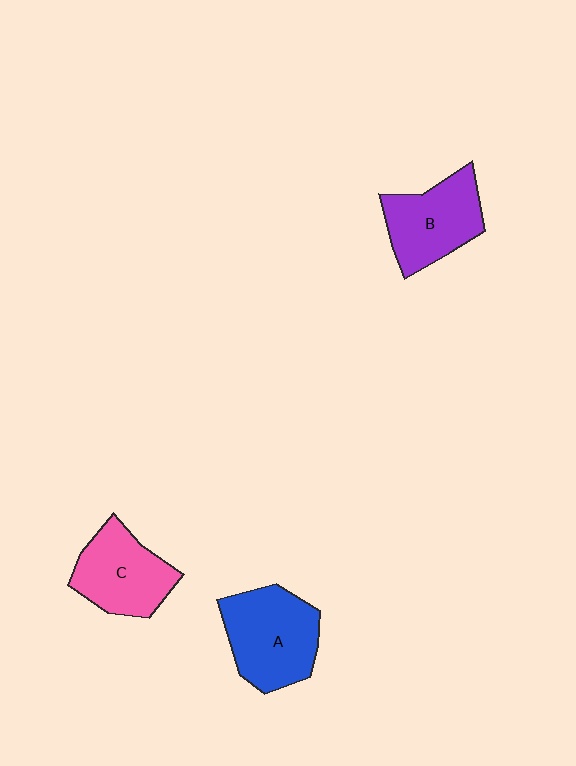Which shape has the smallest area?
Shape C (pink).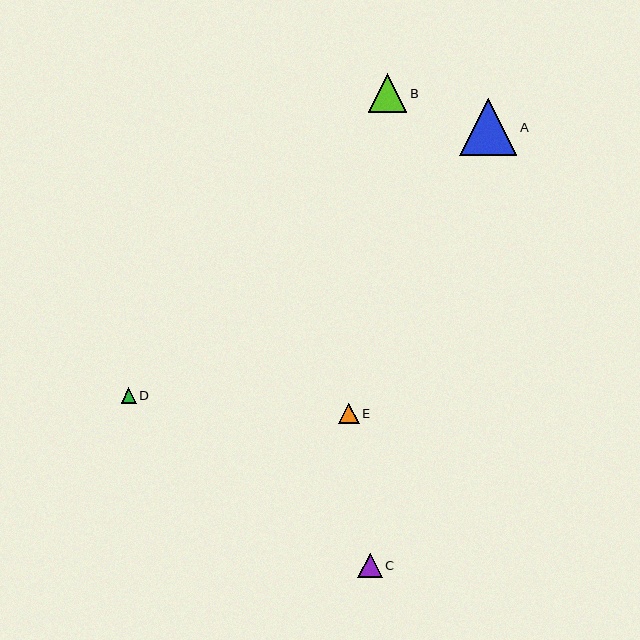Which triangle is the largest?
Triangle A is the largest with a size of approximately 57 pixels.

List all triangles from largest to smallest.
From largest to smallest: A, B, C, E, D.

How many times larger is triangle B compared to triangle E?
Triangle B is approximately 1.9 times the size of triangle E.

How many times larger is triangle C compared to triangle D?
Triangle C is approximately 1.6 times the size of triangle D.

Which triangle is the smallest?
Triangle D is the smallest with a size of approximately 15 pixels.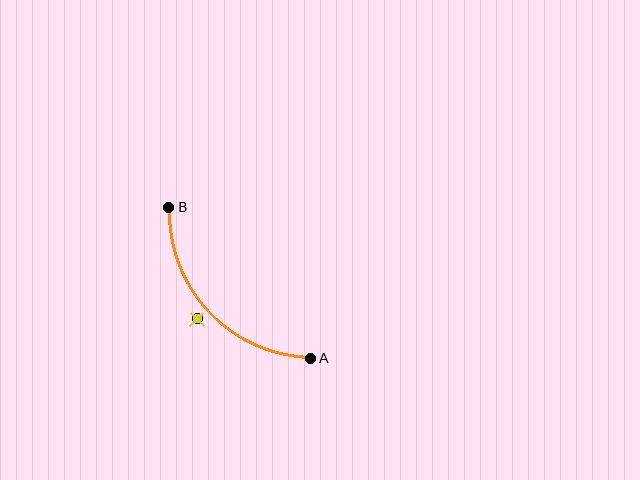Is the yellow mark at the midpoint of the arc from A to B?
No — the yellow mark does not lie on the arc at all. It sits slightly outside the curve.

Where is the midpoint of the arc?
The arc midpoint is the point on the curve farthest from the straight line joining A and B. It sits below and to the left of that line.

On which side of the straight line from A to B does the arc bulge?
The arc bulges below and to the left of the straight line connecting A and B.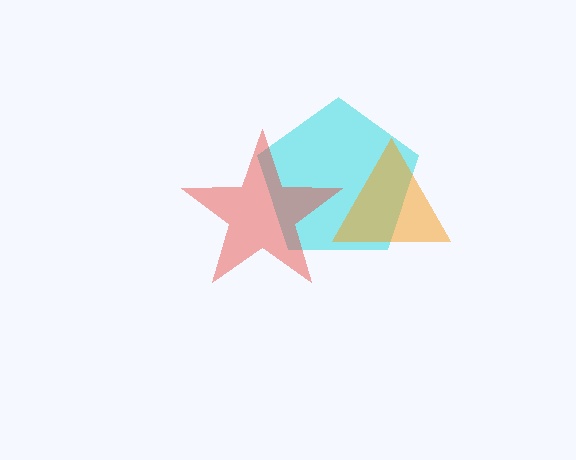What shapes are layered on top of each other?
The layered shapes are: a cyan pentagon, an orange triangle, a red star.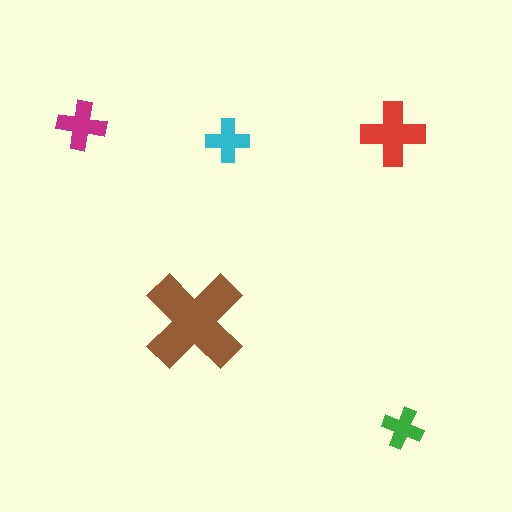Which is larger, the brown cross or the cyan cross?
The brown one.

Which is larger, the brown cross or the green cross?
The brown one.